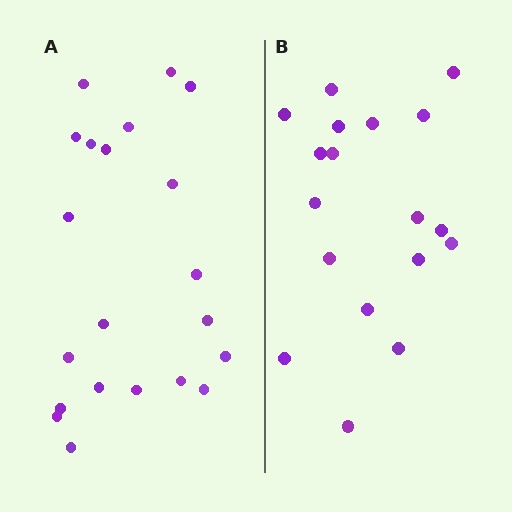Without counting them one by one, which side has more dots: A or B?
Region A (the left region) has more dots.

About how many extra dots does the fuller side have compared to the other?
Region A has just a few more — roughly 2 or 3 more dots than region B.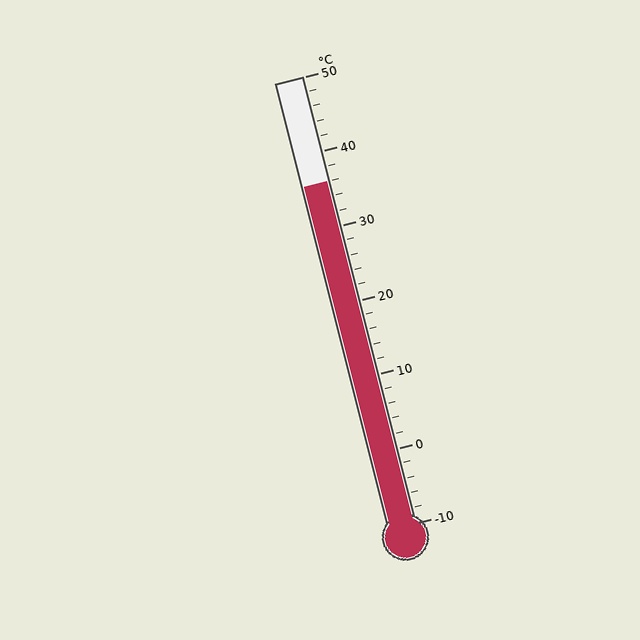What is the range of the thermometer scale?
The thermometer scale ranges from -10°C to 50°C.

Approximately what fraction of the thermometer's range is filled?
The thermometer is filled to approximately 75% of its range.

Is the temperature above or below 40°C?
The temperature is below 40°C.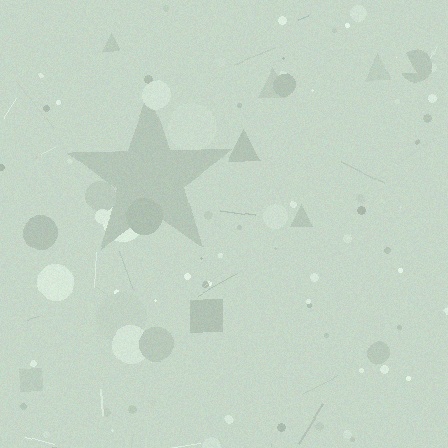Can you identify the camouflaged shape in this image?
The camouflaged shape is a star.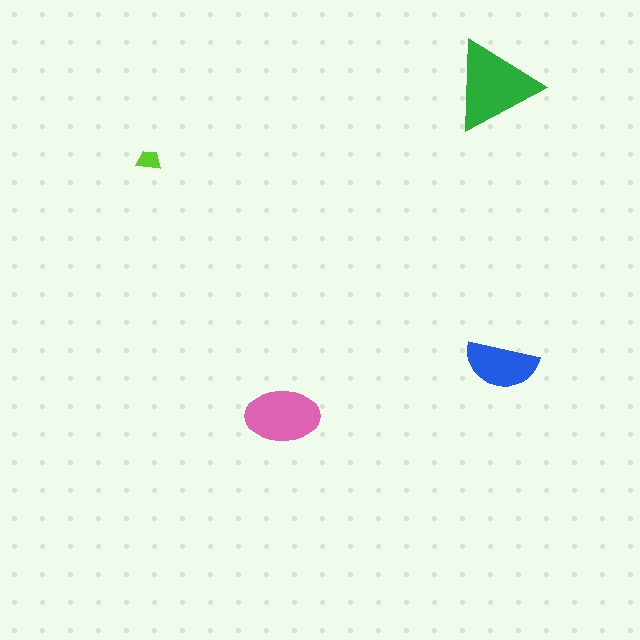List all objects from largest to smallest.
The green triangle, the pink ellipse, the blue semicircle, the lime trapezoid.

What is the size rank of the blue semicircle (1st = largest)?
3rd.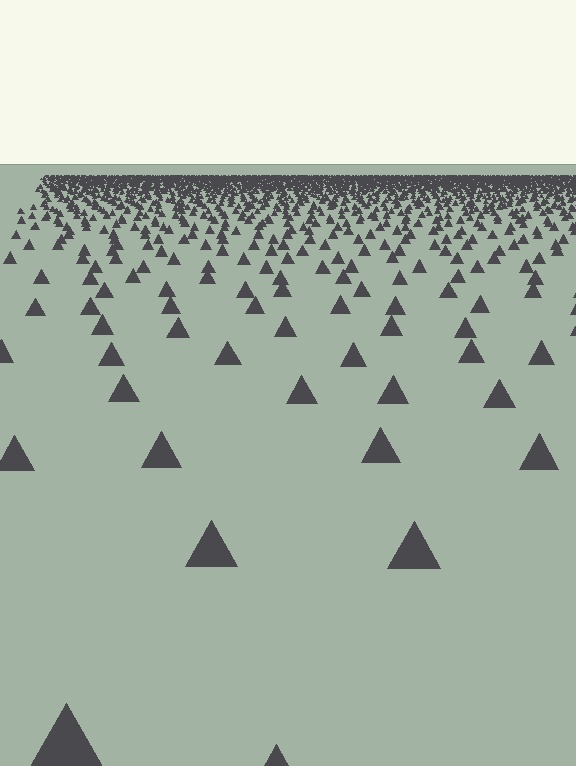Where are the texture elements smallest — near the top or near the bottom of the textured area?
Near the top.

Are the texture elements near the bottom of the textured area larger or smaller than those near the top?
Larger. Near the bottom, elements are closer to the viewer and appear at a bigger on-screen size.